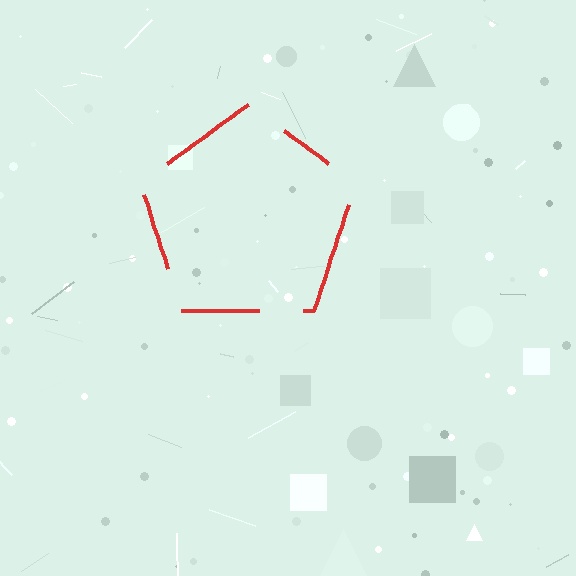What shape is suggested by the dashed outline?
The dashed outline suggests a pentagon.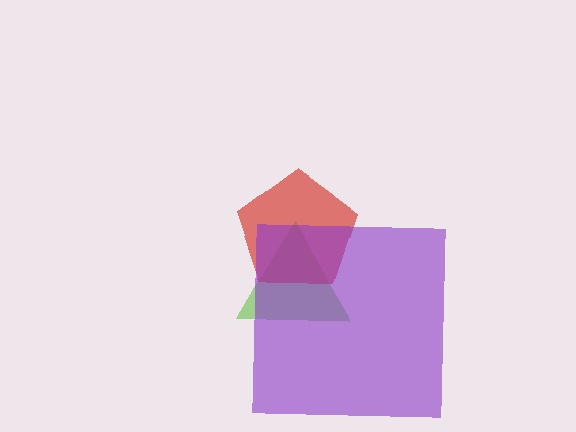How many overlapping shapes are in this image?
There are 3 overlapping shapes in the image.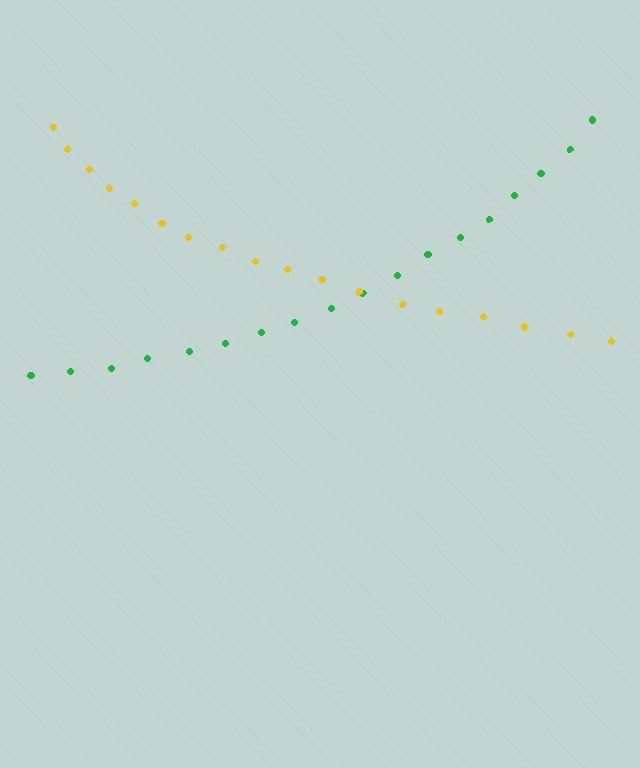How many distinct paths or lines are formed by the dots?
There are 2 distinct paths.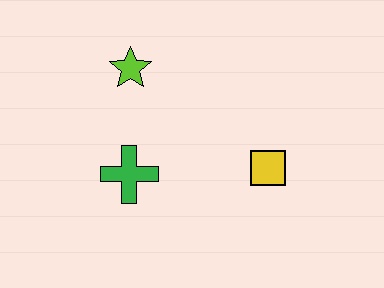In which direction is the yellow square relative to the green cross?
The yellow square is to the right of the green cross.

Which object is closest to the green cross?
The lime star is closest to the green cross.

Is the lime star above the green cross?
Yes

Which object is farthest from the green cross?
The yellow square is farthest from the green cross.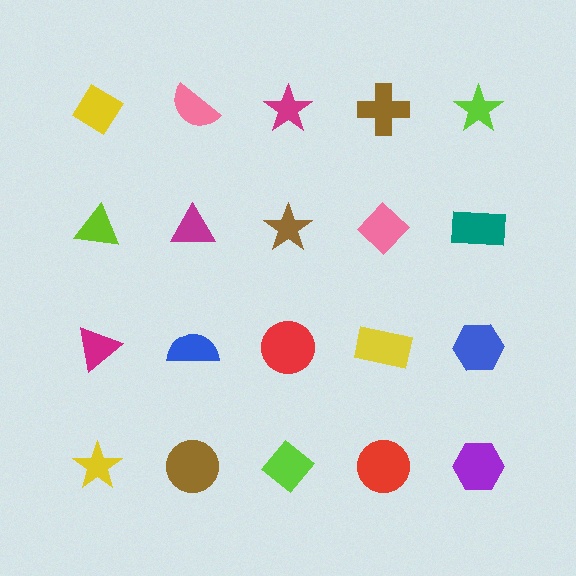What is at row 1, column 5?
A lime star.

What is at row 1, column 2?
A pink semicircle.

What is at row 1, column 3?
A magenta star.